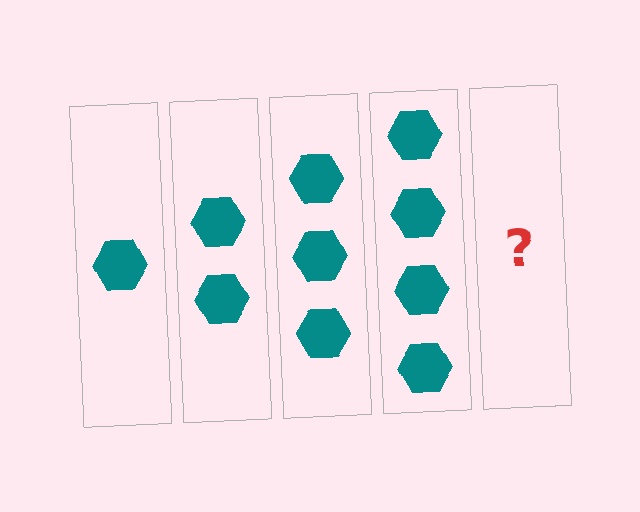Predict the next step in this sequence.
The next step is 5 hexagons.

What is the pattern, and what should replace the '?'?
The pattern is that each step adds one more hexagon. The '?' should be 5 hexagons.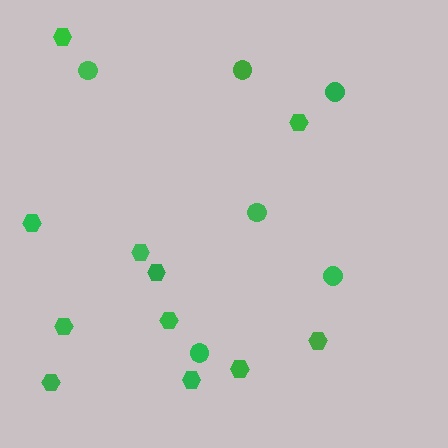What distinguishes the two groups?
There are 2 groups: one group of hexagons (11) and one group of circles (6).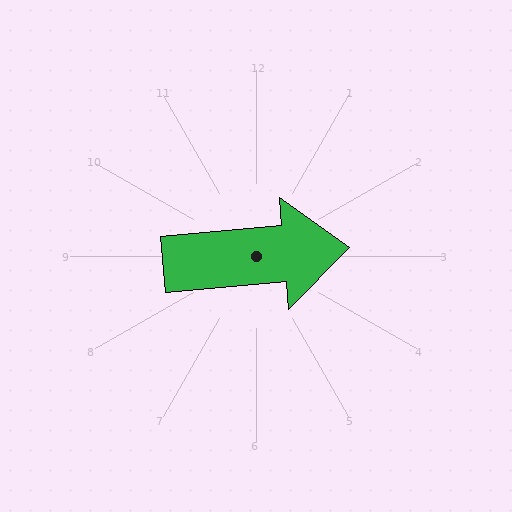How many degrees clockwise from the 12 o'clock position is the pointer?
Approximately 85 degrees.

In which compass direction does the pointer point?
East.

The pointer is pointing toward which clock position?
Roughly 3 o'clock.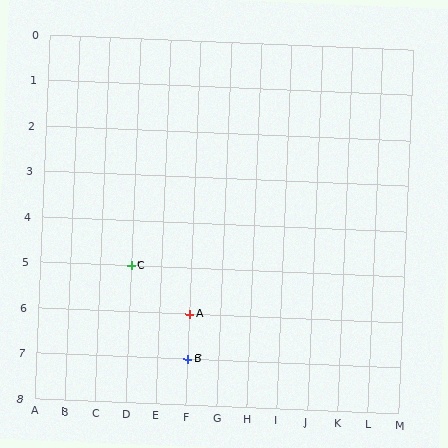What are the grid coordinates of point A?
Point A is at grid coordinates (F, 6).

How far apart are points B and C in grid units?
Points B and C are 2 columns and 2 rows apart (about 2.8 grid units diagonally).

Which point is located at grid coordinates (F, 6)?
Point A is at (F, 6).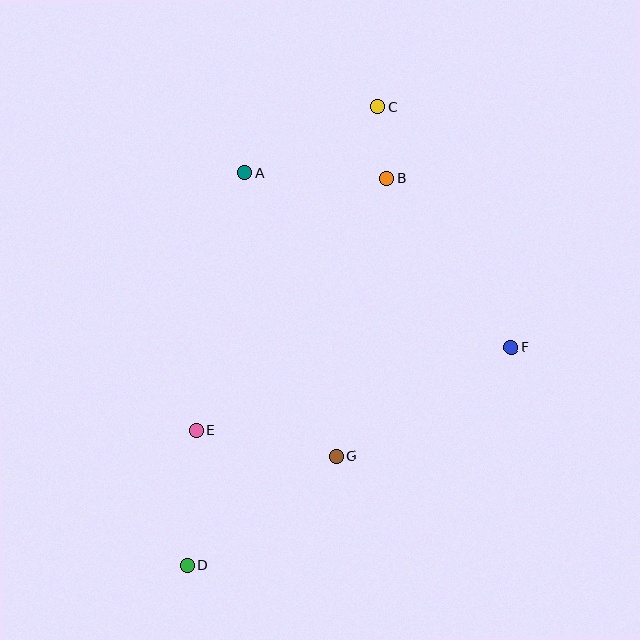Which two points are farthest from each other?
Points C and D are farthest from each other.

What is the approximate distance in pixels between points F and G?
The distance between F and G is approximately 206 pixels.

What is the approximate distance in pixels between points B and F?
The distance between B and F is approximately 210 pixels.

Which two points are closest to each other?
Points B and C are closest to each other.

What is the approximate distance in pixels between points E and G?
The distance between E and G is approximately 143 pixels.